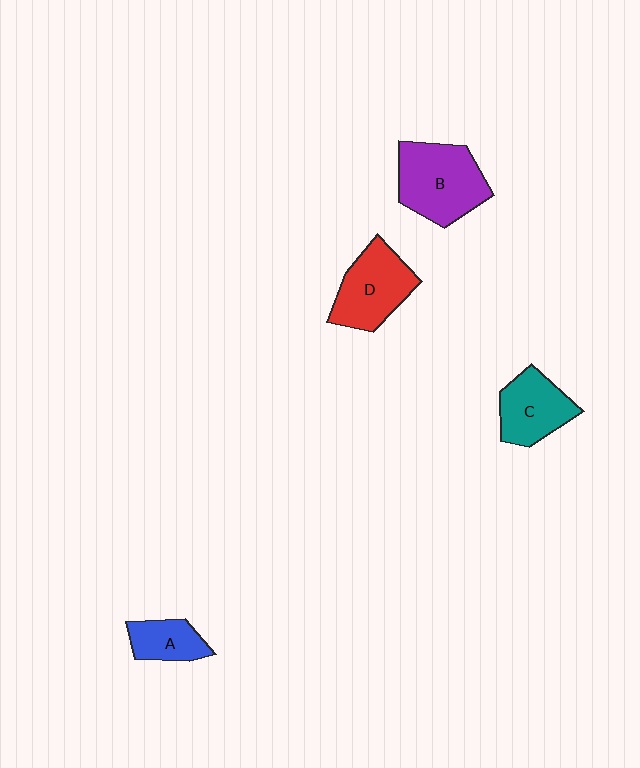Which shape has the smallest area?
Shape A (blue).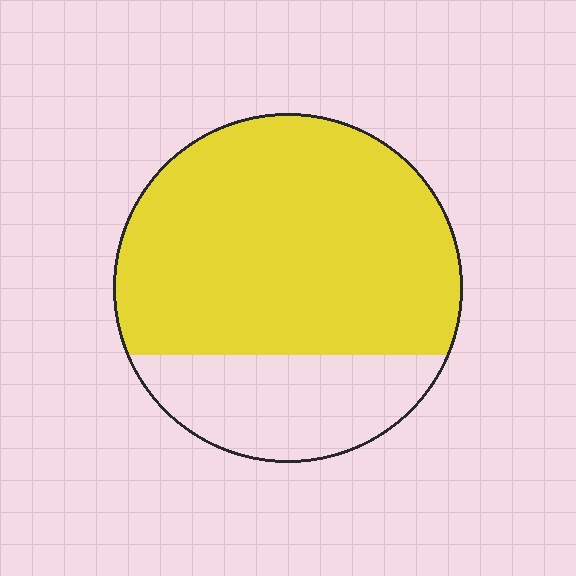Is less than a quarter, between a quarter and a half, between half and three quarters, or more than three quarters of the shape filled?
Between half and three quarters.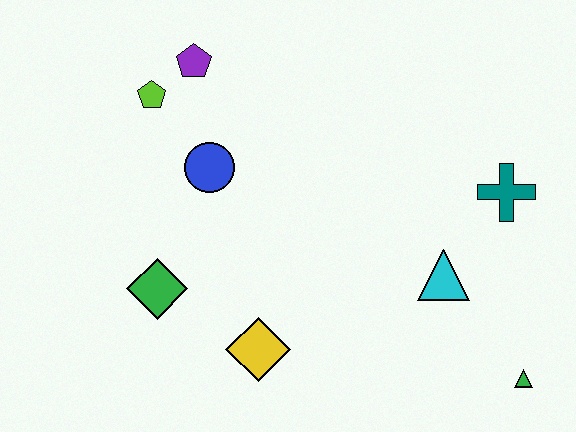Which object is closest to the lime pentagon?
The purple pentagon is closest to the lime pentagon.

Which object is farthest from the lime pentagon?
The green triangle is farthest from the lime pentagon.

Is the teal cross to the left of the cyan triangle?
No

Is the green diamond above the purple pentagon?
No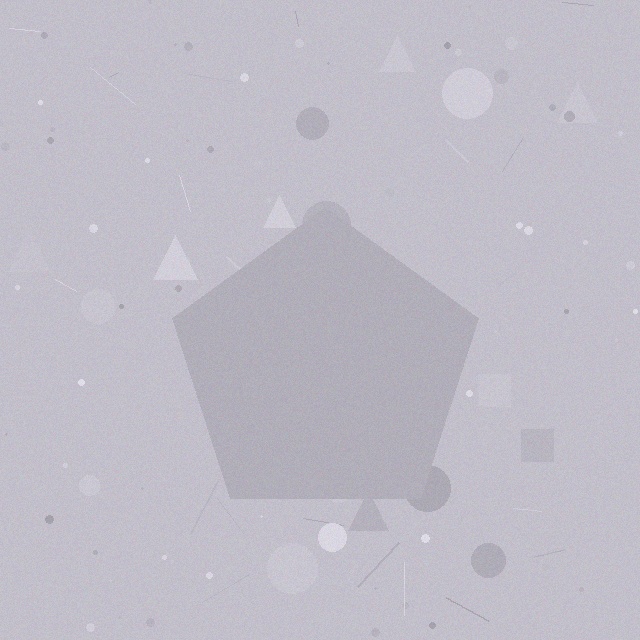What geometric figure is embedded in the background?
A pentagon is embedded in the background.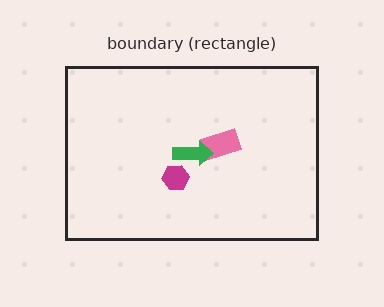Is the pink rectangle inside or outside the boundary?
Inside.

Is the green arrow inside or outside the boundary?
Inside.